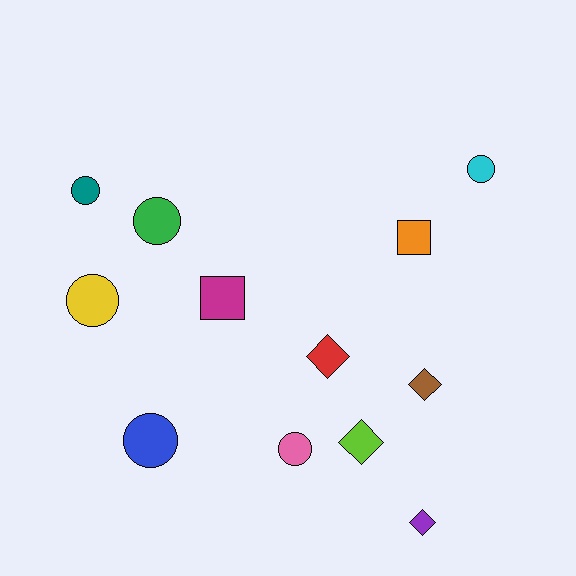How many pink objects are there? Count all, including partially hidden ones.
There is 1 pink object.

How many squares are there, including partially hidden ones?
There are 2 squares.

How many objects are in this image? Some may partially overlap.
There are 12 objects.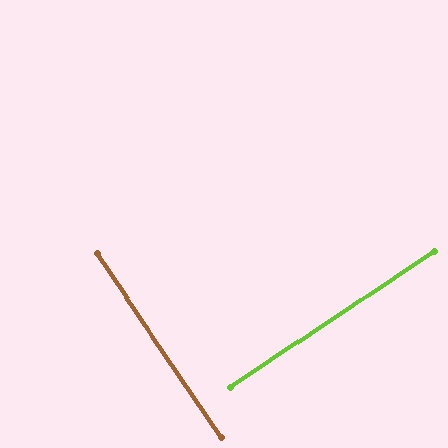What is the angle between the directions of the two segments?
Approximately 90 degrees.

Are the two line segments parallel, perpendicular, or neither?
Perpendicular — they meet at approximately 90°.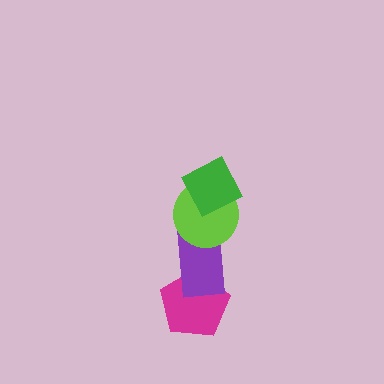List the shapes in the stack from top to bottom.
From top to bottom: the green diamond, the lime circle, the purple rectangle, the magenta pentagon.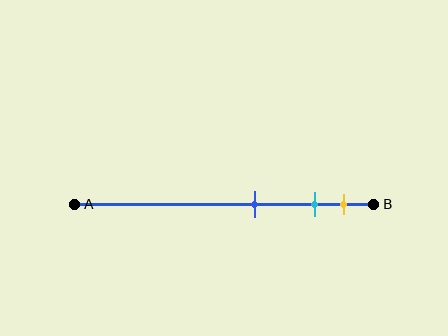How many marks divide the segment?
There are 3 marks dividing the segment.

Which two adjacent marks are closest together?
The cyan and yellow marks are the closest adjacent pair.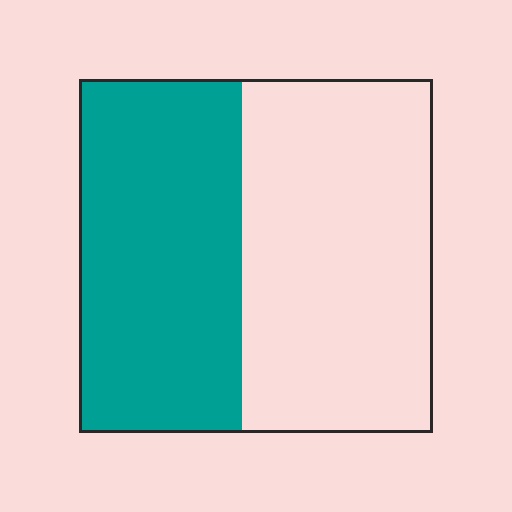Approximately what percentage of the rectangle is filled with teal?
Approximately 45%.